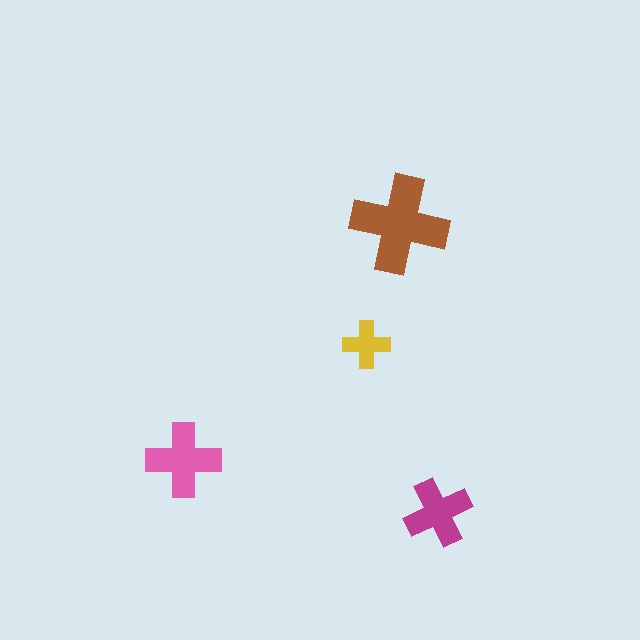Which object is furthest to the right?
The magenta cross is rightmost.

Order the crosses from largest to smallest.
the brown one, the pink one, the magenta one, the yellow one.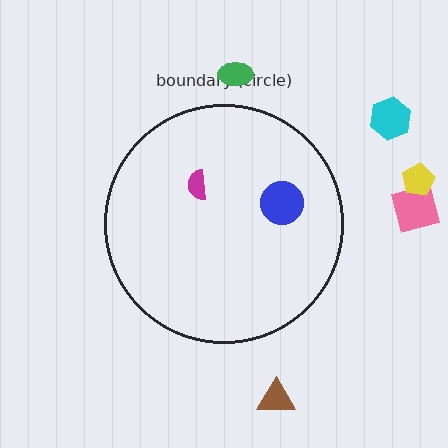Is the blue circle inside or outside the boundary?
Inside.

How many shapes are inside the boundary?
2 inside, 5 outside.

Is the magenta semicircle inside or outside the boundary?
Inside.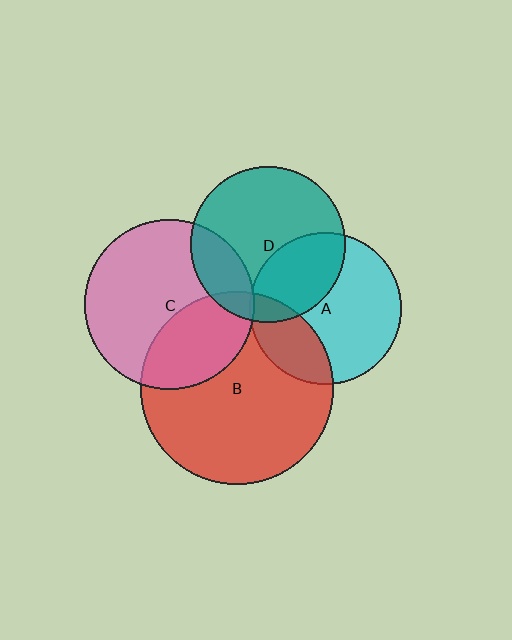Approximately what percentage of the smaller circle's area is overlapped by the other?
Approximately 35%.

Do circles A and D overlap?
Yes.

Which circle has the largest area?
Circle B (red).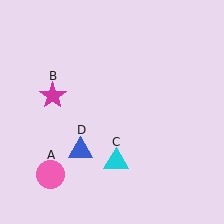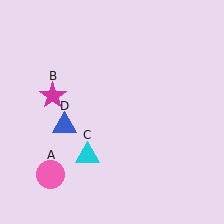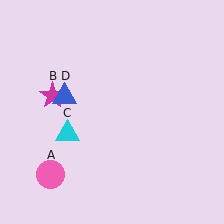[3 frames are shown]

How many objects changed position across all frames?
2 objects changed position: cyan triangle (object C), blue triangle (object D).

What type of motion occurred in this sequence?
The cyan triangle (object C), blue triangle (object D) rotated clockwise around the center of the scene.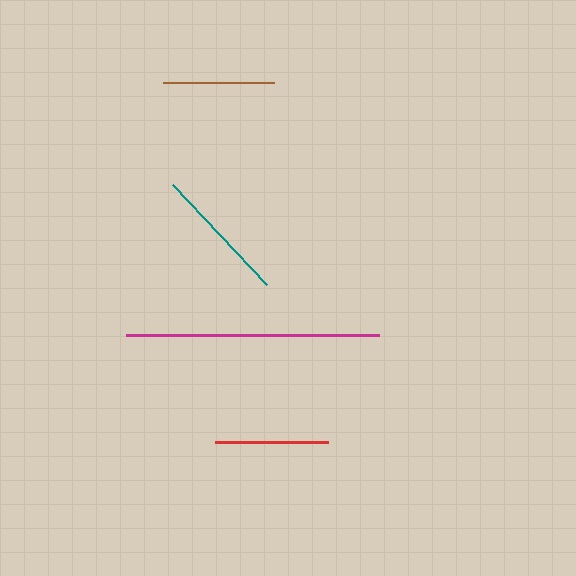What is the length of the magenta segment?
The magenta segment is approximately 253 pixels long.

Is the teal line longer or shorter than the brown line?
The teal line is longer than the brown line.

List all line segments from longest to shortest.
From longest to shortest: magenta, teal, red, brown.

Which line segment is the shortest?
The brown line is the shortest at approximately 111 pixels.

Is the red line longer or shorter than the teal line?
The teal line is longer than the red line.